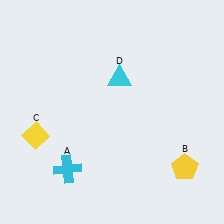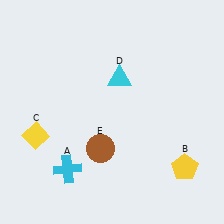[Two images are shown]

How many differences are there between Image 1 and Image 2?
There is 1 difference between the two images.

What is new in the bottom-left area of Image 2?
A brown circle (E) was added in the bottom-left area of Image 2.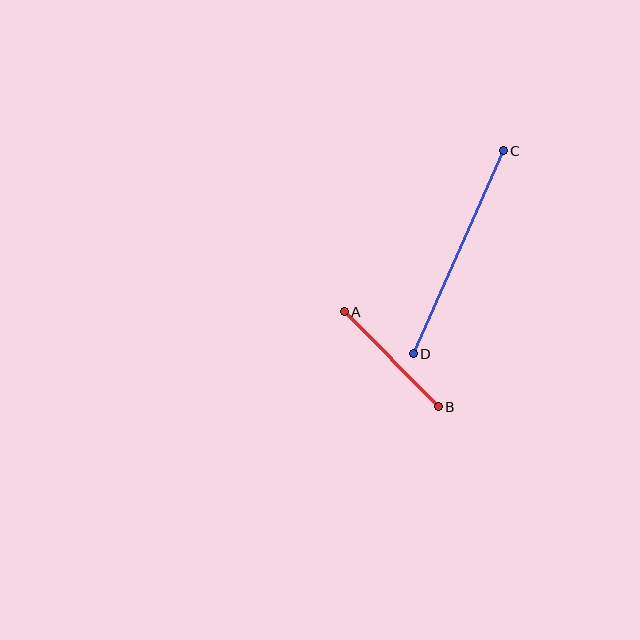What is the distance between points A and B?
The distance is approximately 133 pixels.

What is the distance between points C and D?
The distance is approximately 222 pixels.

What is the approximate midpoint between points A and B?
The midpoint is at approximately (391, 359) pixels.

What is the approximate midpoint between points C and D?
The midpoint is at approximately (458, 252) pixels.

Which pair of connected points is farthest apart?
Points C and D are farthest apart.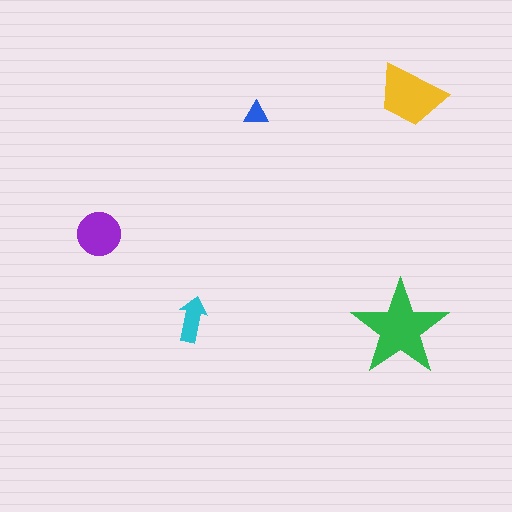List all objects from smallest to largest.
The blue triangle, the cyan arrow, the purple circle, the yellow trapezoid, the green star.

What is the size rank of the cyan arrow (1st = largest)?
4th.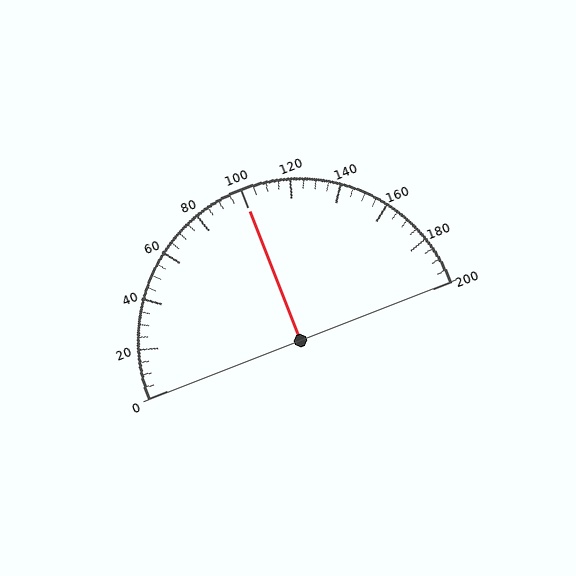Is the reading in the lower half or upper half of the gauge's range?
The reading is in the upper half of the range (0 to 200).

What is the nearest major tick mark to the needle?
The nearest major tick mark is 100.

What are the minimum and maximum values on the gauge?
The gauge ranges from 0 to 200.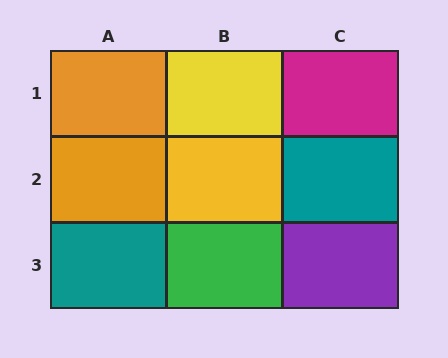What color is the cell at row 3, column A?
Teal.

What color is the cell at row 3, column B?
Green.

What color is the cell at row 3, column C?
Purple.